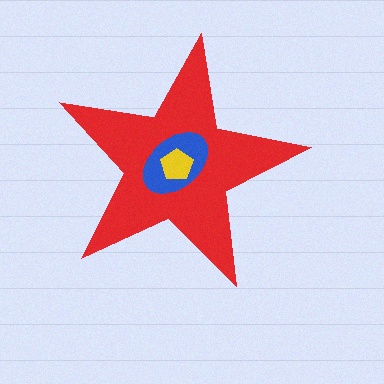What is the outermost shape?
The red star.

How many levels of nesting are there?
3.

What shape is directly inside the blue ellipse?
The yellow pentagon.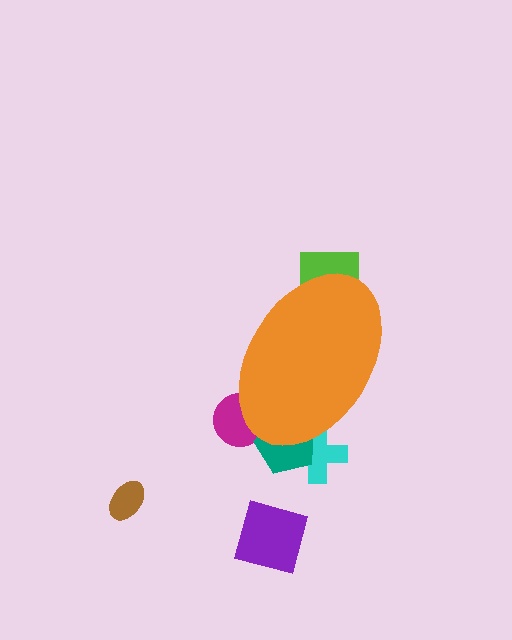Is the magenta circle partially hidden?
Yes, the magenta circle is partially hidden behind the orange ellipse.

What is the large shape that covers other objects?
An orange ellipse.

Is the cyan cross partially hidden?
Yes, the cyan cross is partially hidden behind the orange ellipse.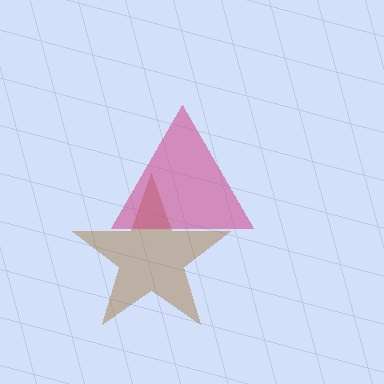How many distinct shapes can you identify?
There are 2 distinct shapes: a brown star, a magenta triangle.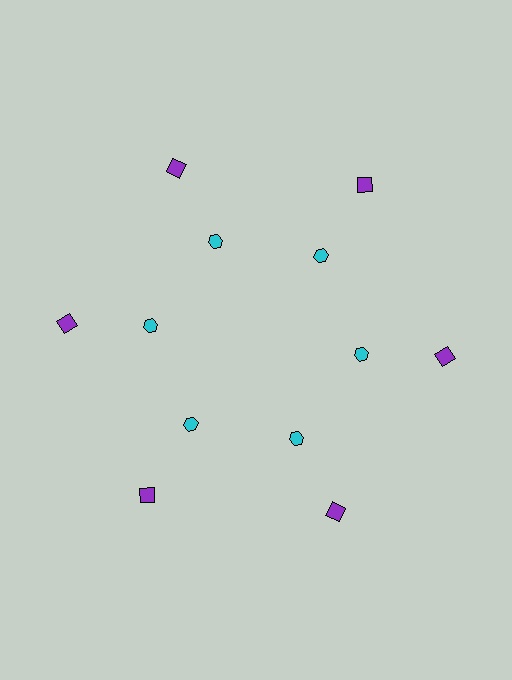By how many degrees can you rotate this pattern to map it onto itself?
The pattern maps onto itself every 60 degrees of rotation.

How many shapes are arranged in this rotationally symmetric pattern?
There are 12 shapes, arranged in 6 groups of 2.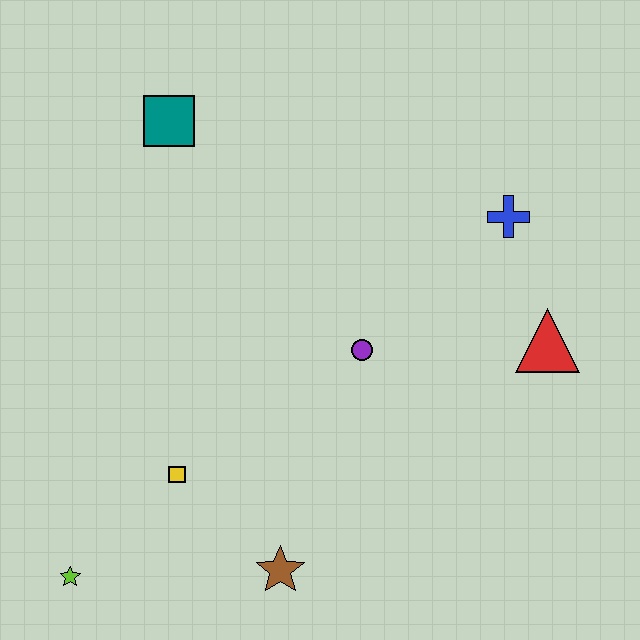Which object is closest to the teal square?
The purple circle is closest to the teal square.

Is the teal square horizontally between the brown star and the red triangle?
No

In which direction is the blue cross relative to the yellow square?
The blue cross is to the right of the yellow square.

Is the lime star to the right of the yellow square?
No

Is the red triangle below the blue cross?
Yes